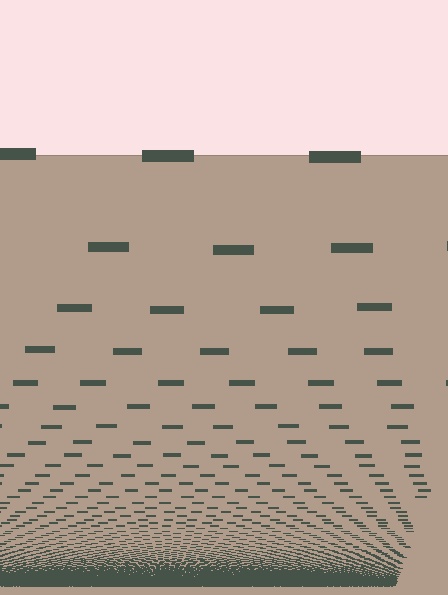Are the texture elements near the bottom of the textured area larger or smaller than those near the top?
Smaller. The gradient is inverted — elements near the bottom are smaller and denser.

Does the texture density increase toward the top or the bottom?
Density increases toward the bottom.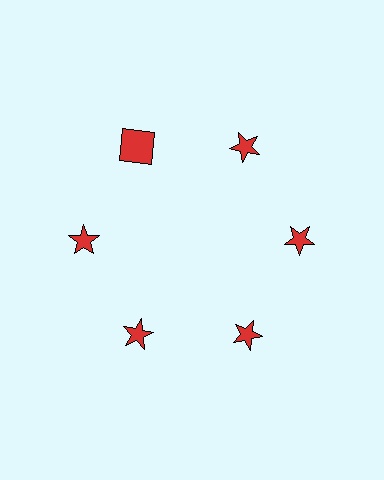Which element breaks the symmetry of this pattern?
The red square at roughly the 11 o'clock position breaks the symmetry. All other shapes are red stars.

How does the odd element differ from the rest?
It has a different shape: square instead of star.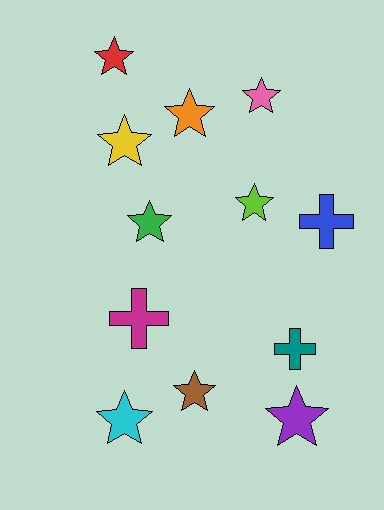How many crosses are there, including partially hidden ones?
There are 3 crosses.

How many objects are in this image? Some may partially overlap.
There are 12 objects.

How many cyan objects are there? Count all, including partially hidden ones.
There is 1 cyan object.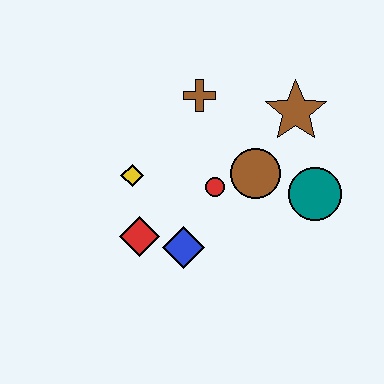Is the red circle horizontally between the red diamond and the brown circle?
Yes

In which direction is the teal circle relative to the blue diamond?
The teal circle is to the right of the blue diamond.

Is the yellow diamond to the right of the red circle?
No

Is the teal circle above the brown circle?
No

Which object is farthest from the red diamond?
The brown star is farthest from the red diamond.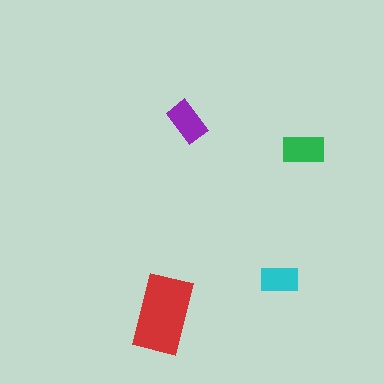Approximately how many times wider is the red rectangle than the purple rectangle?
About 2 times wider.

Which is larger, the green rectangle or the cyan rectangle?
The green one.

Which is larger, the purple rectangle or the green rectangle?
The green one.